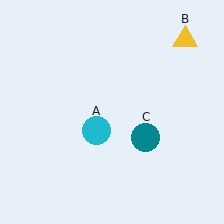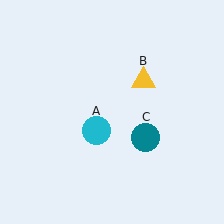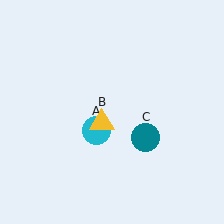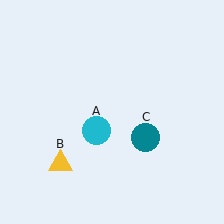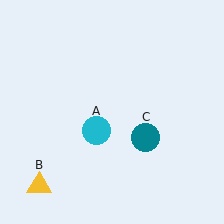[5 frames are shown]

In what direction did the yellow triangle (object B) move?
The yellow triangle (object B) moved down and to the left.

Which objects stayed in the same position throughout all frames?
Cyan circle (object A) and teal circle (object C) remained stationary.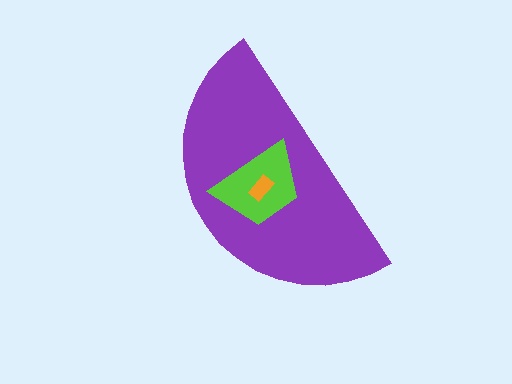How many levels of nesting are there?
3.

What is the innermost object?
The orange rectangle.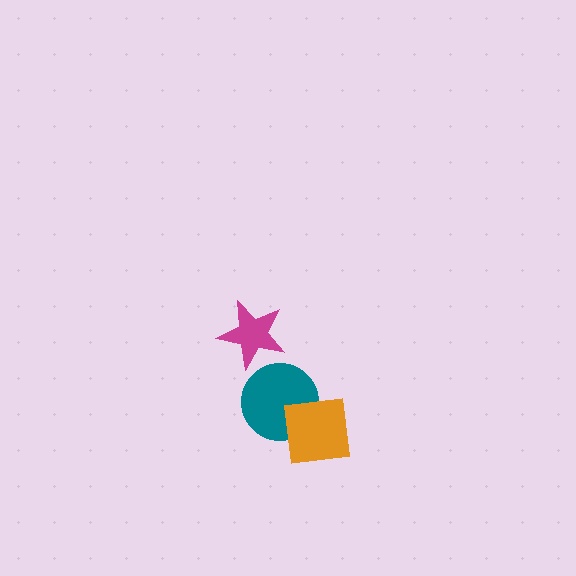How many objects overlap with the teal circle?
1 object overlaps with the teal circle.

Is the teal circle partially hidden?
Yes, it is partially covered by another shape.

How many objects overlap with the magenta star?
0 objects overlap with the magenta star.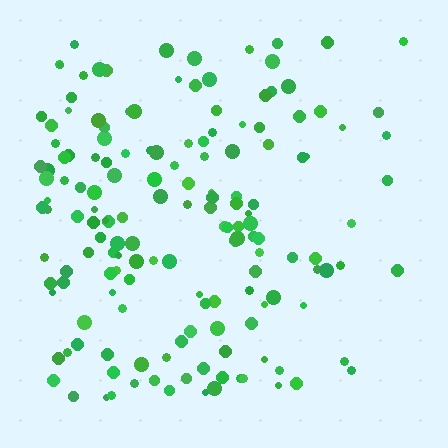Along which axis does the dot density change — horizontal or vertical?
Horizontal.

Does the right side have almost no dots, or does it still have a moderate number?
Still a moderate number, just noticeably fewer than the left.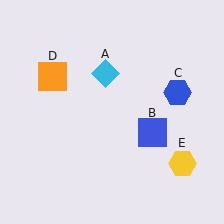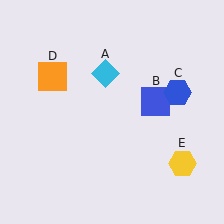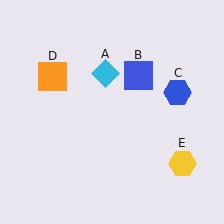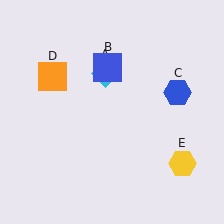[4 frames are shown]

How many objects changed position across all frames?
1 object changed position: blue square (object B).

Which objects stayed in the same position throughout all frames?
Cyan diamond (object A) and blue hexagon (object C) and orange square (object D) and yellow hexagon (object E) remained stationary.